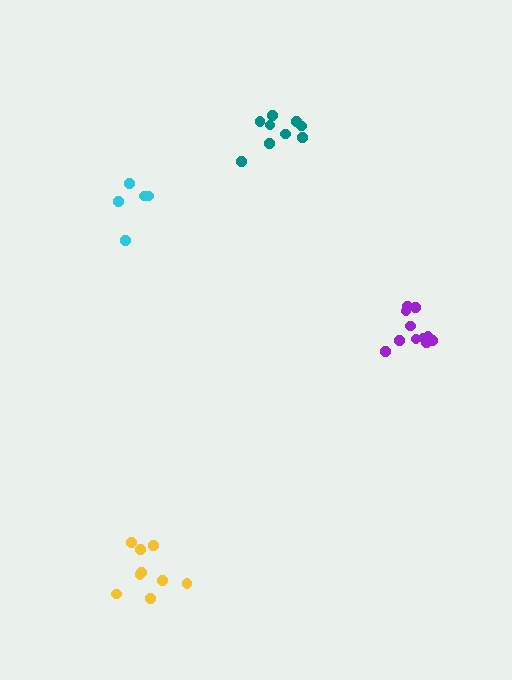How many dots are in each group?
Group 1: 11 dots, Group 2: 5 dots, Group 3: 9 dots, Group 4: 9 dots (34 total).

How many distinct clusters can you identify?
There are 4 distinct clusters.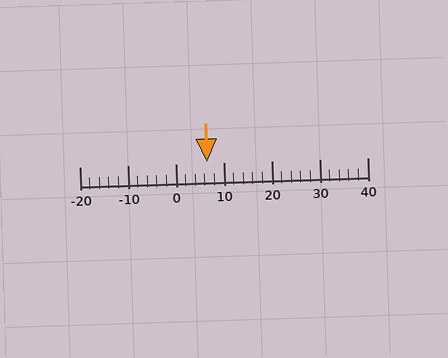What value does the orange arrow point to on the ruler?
The orange arrow points to approximately 6.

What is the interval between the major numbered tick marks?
The major tick marks are spaced 10 units apart.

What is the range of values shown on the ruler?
The ruler shows values from -20 to 40.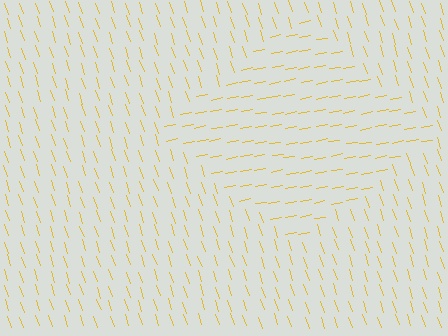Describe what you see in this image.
The image is filled with small yellow line segments. A diamond region in the image has lines oriented differently from the surrounding lines, creating a visible texture boundary.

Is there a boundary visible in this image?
Yes, there is a texture boundary formed by a change in line orientation.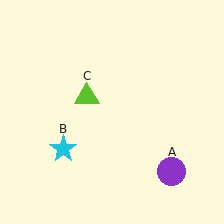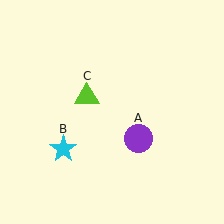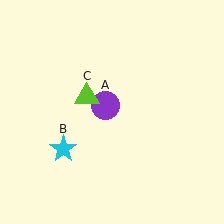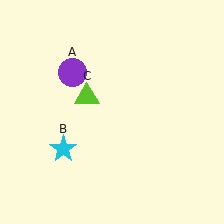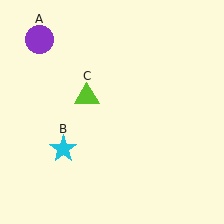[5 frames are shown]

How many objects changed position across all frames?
1 object changed position: purple circle (object A).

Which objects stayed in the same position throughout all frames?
Cyan star (object B) and lime triangle (object C) remained stationary.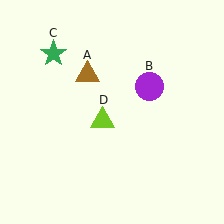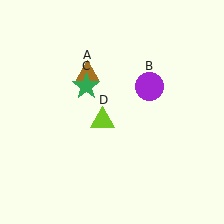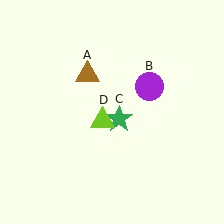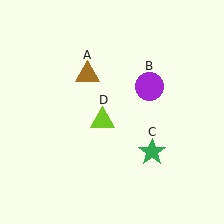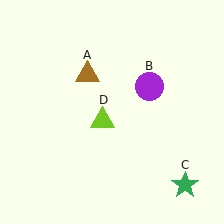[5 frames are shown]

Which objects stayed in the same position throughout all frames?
Brown triangle (object A) and purple circle (object B) and lime triangle (object D) remained stationary.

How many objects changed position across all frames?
1 object changed position: green star (object C).